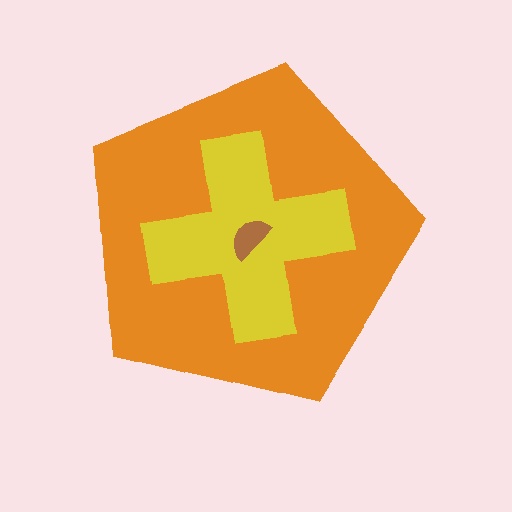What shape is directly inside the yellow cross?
The brown semicircle.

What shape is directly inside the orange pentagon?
The yellow cross.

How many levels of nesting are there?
3.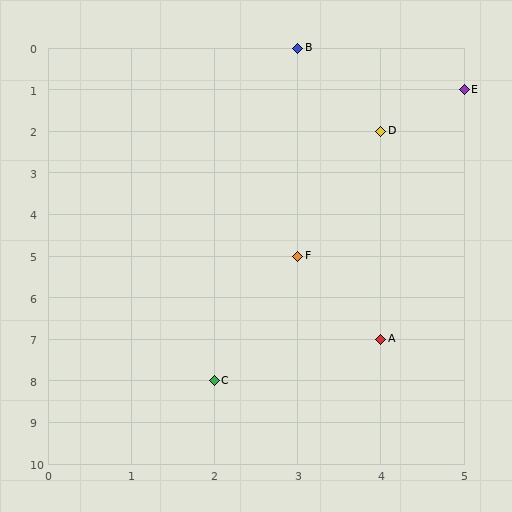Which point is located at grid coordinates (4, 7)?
Point A is at (4, 7).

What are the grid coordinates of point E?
Point E is at grid coordinates (5, 1).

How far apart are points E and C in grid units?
Points E and C are 3 columns and 7 rows apart (about 7.6 grid units diagonally).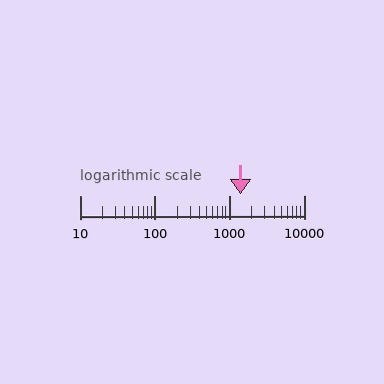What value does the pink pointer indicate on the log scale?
The pointer indicates approximately 1400.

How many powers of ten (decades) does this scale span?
The scale spans 3 decades, from 10 to 10000.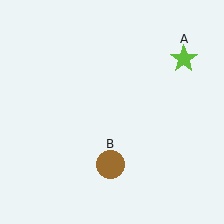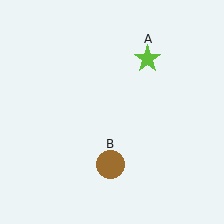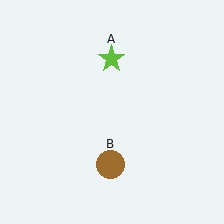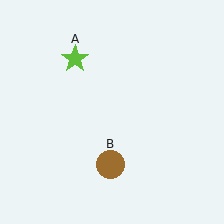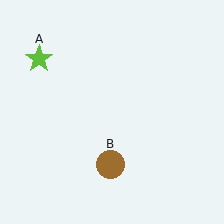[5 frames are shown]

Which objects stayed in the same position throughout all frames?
Brown circle (object B) remained stationary.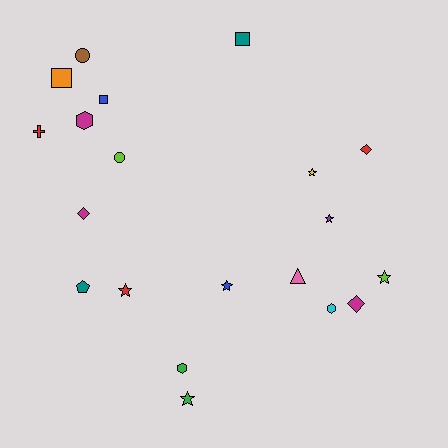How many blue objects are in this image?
There are 2 blue objects.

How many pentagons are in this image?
There is 1 pentagon.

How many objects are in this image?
There are 20 objects.